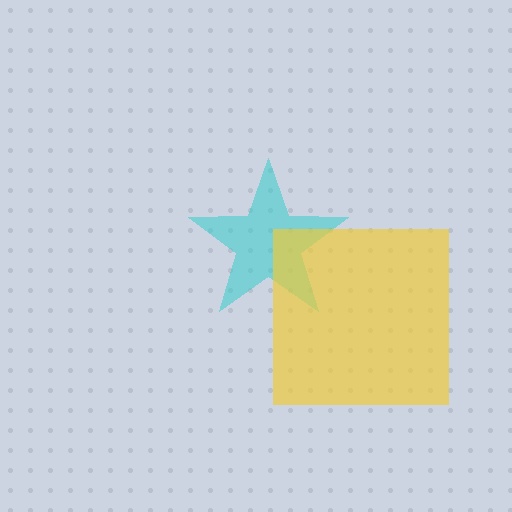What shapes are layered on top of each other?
The layered shapes are: a cyan star, a yellow square.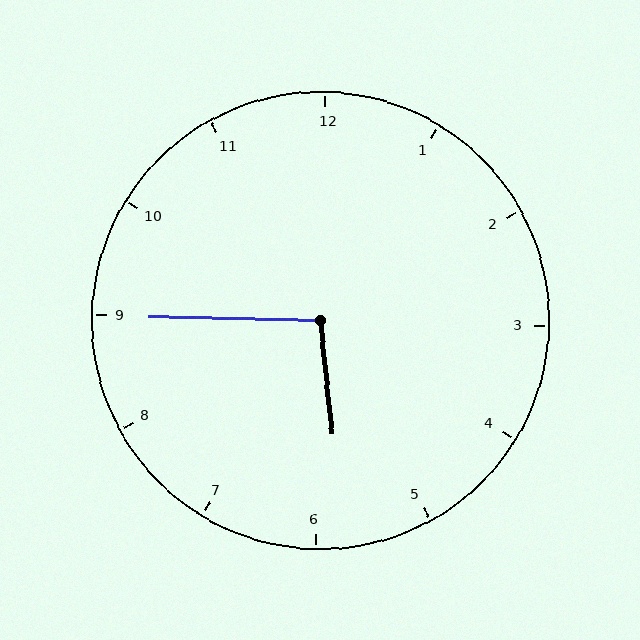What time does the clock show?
5:45.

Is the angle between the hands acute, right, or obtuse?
It is obtuse.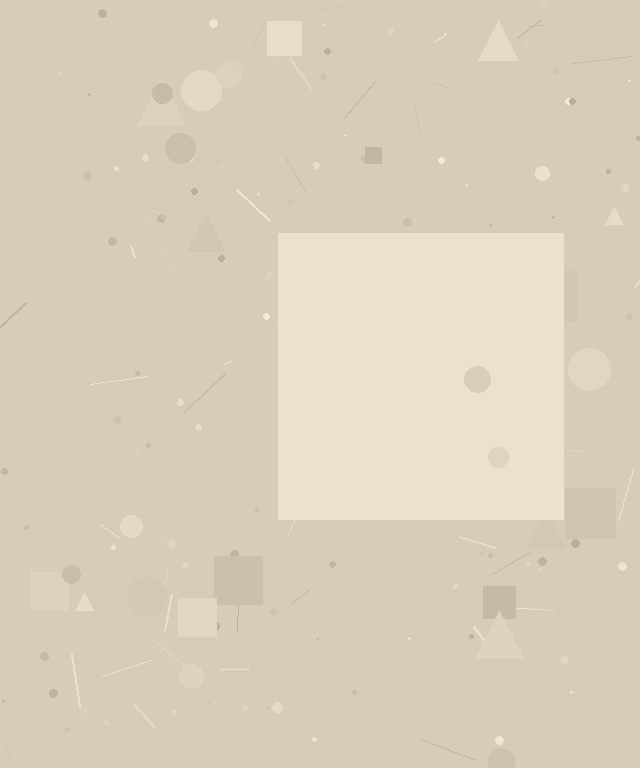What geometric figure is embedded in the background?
A square is embedded in the background.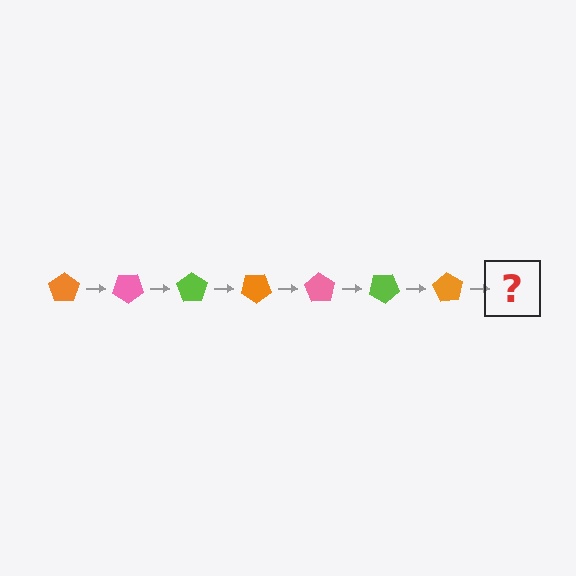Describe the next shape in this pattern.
It should be a pink pentagon, rotated 245 degrees from the start.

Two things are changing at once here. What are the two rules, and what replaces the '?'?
The two rules are that it rotates 35 degrees each step and the color cycles through orange, pink, and lime. The '?' should be a pink pentagon, rotated 245 degrees from the start.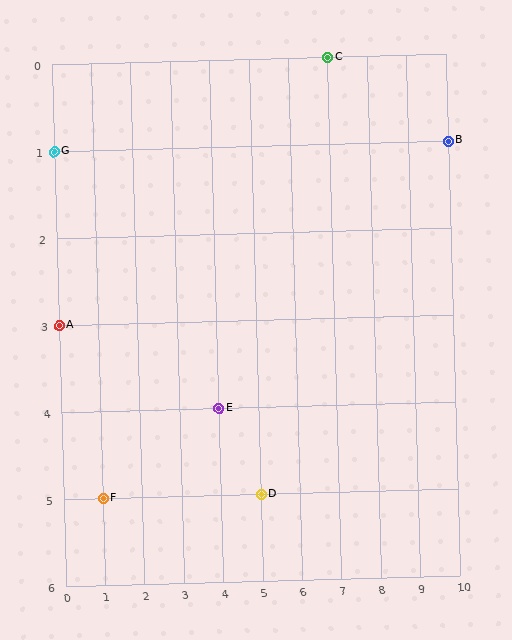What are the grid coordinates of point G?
Point G is at grid coordinates (0, 1).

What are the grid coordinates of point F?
Point F is at grid coordinates (1, 5).